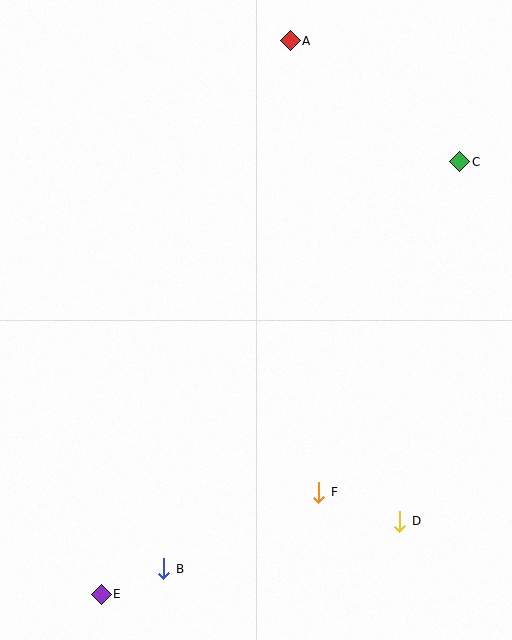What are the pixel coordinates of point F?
Point F is at (319, 492).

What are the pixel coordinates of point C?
Point C is at (460, 162).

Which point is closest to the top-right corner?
Point C is closest to the top-right corner.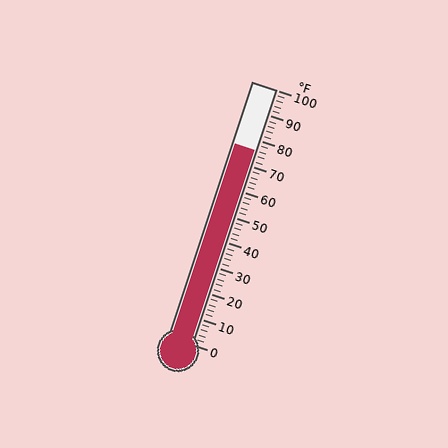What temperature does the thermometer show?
The thermometer shows approximately 76°F.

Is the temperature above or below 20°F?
The temperature is above 20°F.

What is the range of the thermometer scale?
The thermometer scale ranges from 0°F to 100°F.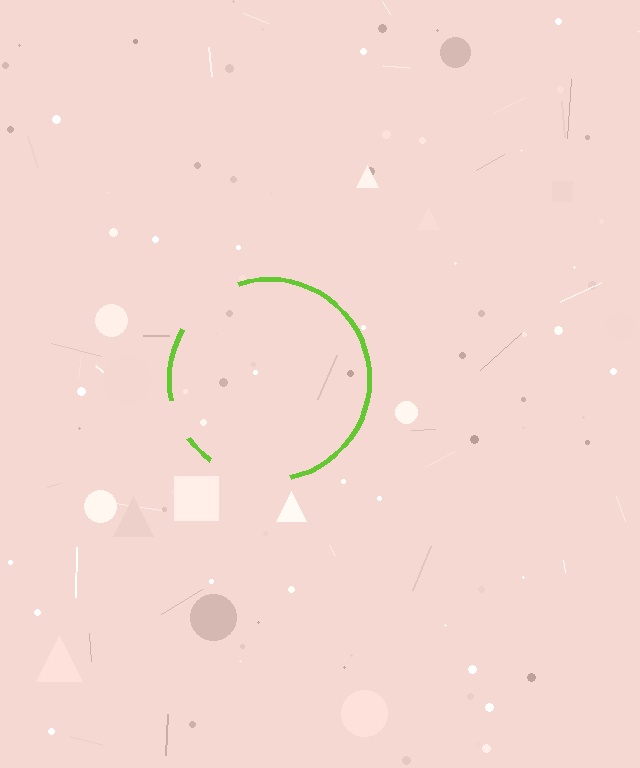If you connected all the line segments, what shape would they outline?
They would outline a circle.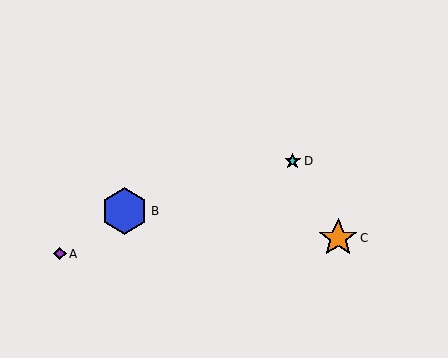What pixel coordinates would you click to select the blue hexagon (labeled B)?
Click at (124, 211) to select the blue hexagon B.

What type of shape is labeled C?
Shape C is an orange star.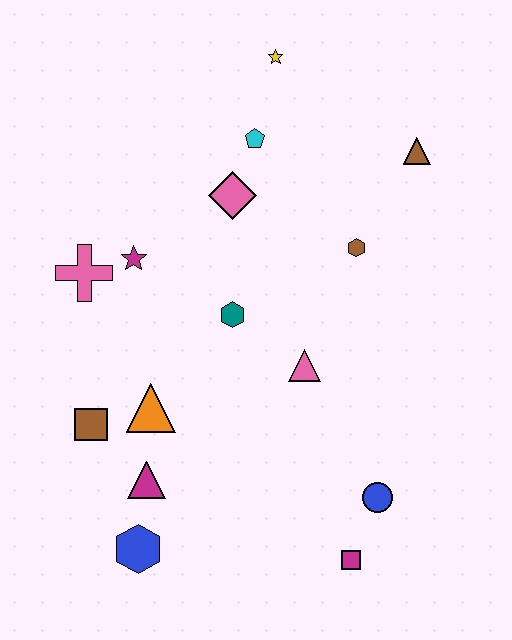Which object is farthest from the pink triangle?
The yellow star is farthest from the pink triangle.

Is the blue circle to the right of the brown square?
Yes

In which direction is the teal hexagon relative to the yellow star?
The teal hexagon is below the yellow star.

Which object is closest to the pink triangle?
The teal hexagon is closest to the pink triangle.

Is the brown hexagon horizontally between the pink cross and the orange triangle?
No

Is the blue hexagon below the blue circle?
Yes